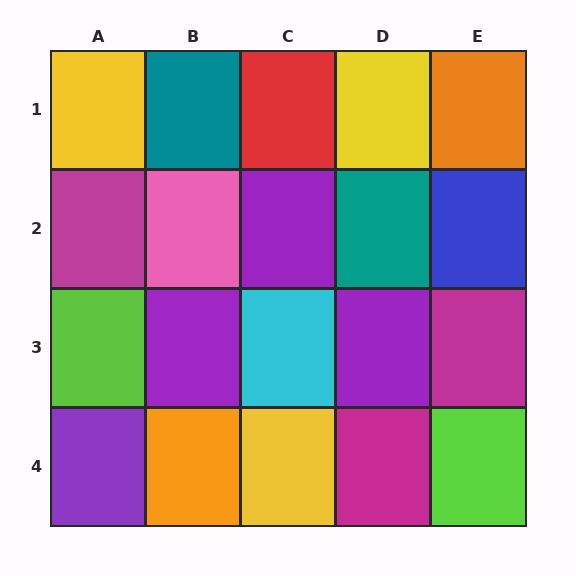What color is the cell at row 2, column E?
Blue.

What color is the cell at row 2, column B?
Pink.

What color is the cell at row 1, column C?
Red.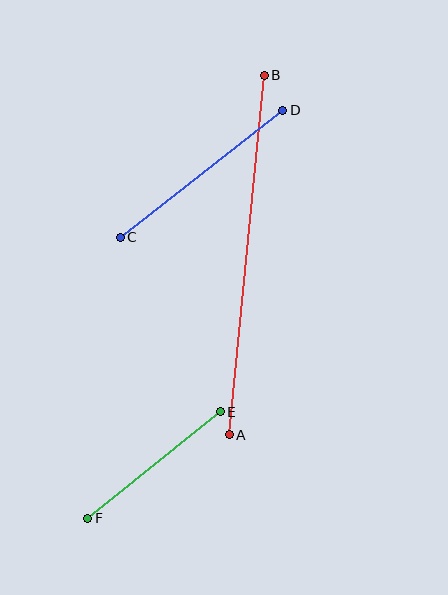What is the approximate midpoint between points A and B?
The midpoint is at approximately (247, 255) pixels.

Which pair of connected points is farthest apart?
Points A and B are farthest apart.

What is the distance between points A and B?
The distance is approximately 361 pixels.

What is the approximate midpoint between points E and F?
The midpoint is at approximately (154, 465) pixels.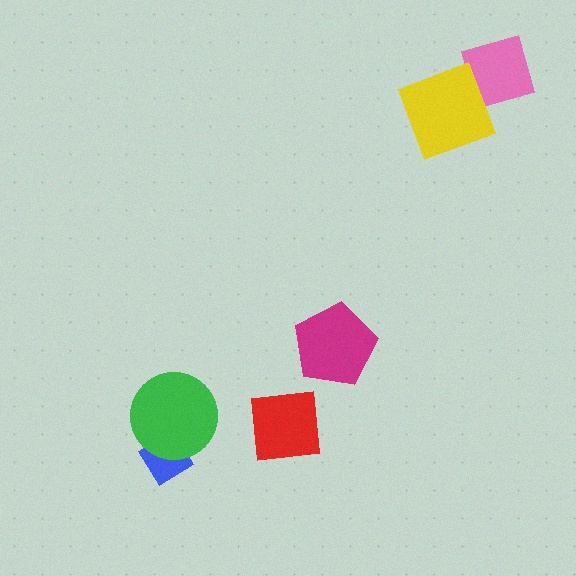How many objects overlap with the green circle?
1 object overlaps with the green circle.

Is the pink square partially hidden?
No, no other shape covers it.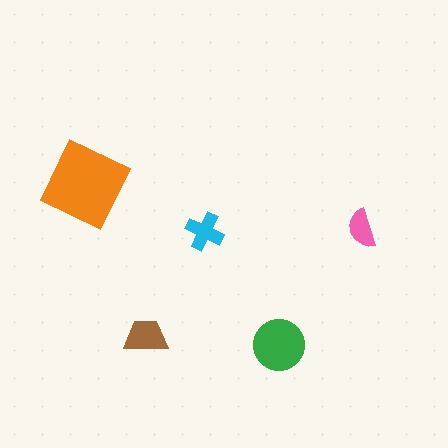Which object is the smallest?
The pink semicircle.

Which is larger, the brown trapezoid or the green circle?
The green circle.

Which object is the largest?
The orange square.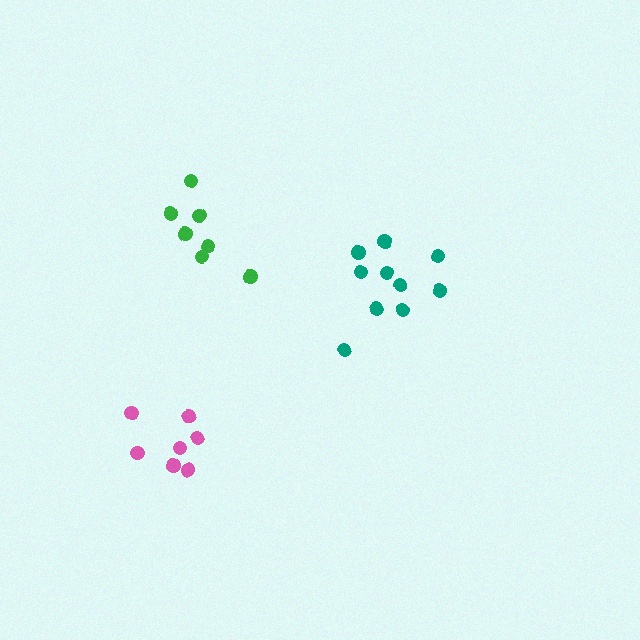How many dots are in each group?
Group 1: 10 dots, Group 2: 7 dots, Group 3: 7 dots (24 total).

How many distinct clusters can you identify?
There are 3 distinct clusters.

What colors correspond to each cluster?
The clusters are colored: teal, pink, green.